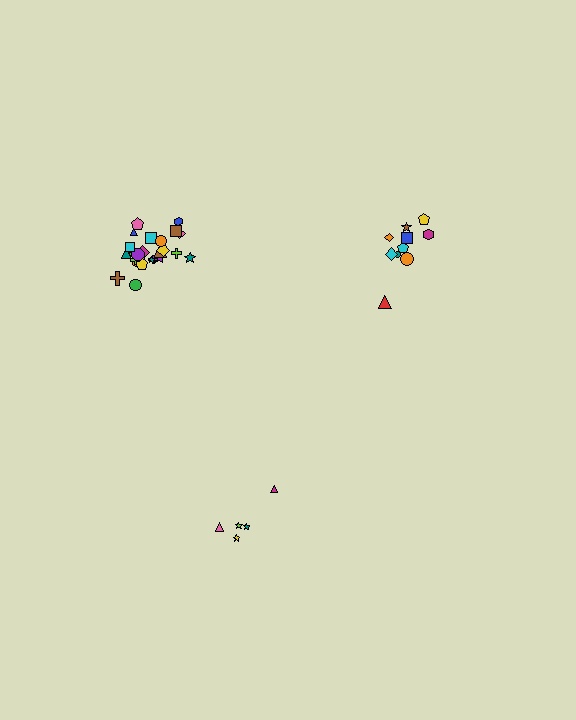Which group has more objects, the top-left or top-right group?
The top-left group.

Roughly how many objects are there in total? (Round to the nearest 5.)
Roughly 40 objects in total.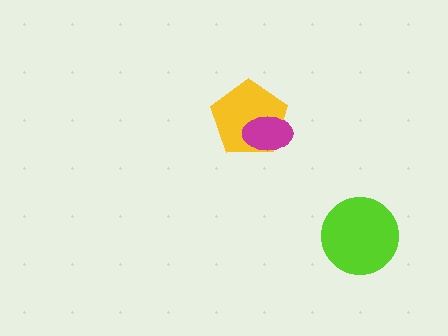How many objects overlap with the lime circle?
0 objects overlap with the lime circle.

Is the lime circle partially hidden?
No, no other shape covers it.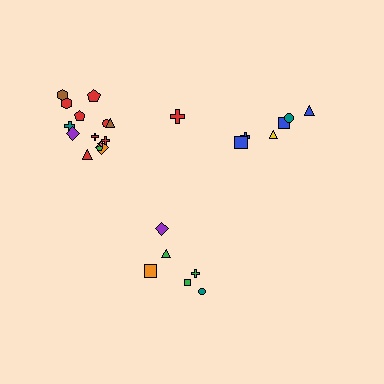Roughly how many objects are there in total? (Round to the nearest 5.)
Roughly 25 objects in total.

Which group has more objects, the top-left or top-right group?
The top-left group.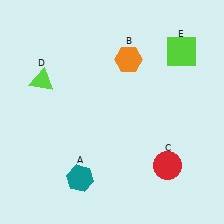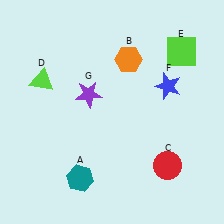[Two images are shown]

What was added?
A blue star (F), a purple star (G) were added in Image 2.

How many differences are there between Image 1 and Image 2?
There are 2 differences between the two images.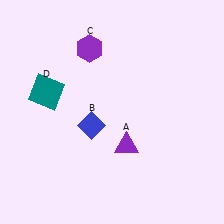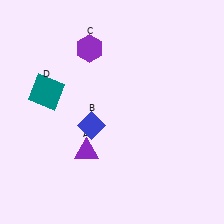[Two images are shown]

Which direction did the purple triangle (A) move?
The purple triangle (A) moved left.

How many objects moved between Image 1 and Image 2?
1 object moved between the two images.